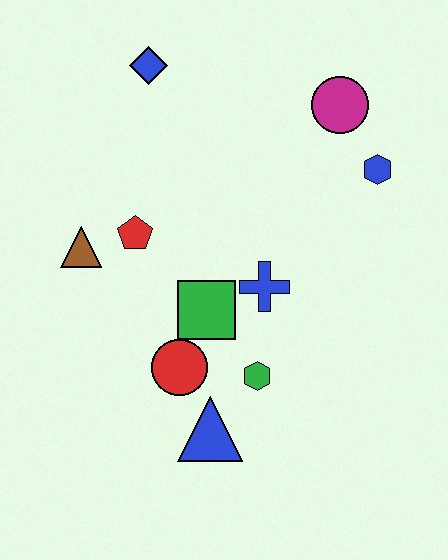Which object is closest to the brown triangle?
The red pentagon is closest to the brown triangle.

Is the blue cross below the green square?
No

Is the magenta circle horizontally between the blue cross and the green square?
No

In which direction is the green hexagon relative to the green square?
The green hexagon is below the green square.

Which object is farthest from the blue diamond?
The blue triangle is farthest from the blue diamond.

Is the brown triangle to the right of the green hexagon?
No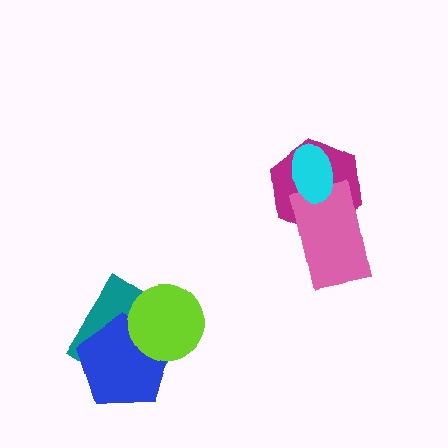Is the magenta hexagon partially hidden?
Yes, it is partially covered by another shape.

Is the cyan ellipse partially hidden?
No, no other shape covers it.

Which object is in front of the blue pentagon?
The lime circle is in front of the blue pentagon.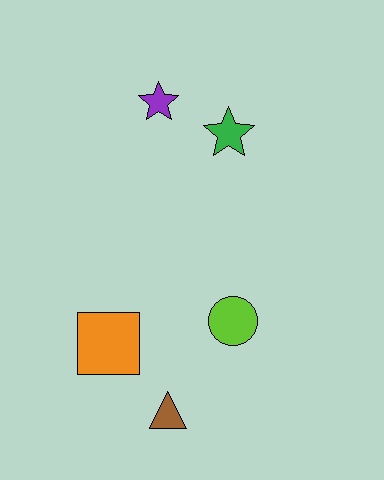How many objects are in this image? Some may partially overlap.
There are 5 objects.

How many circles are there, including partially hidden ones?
There is 1 circle.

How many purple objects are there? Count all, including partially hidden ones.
There is 1 purple object.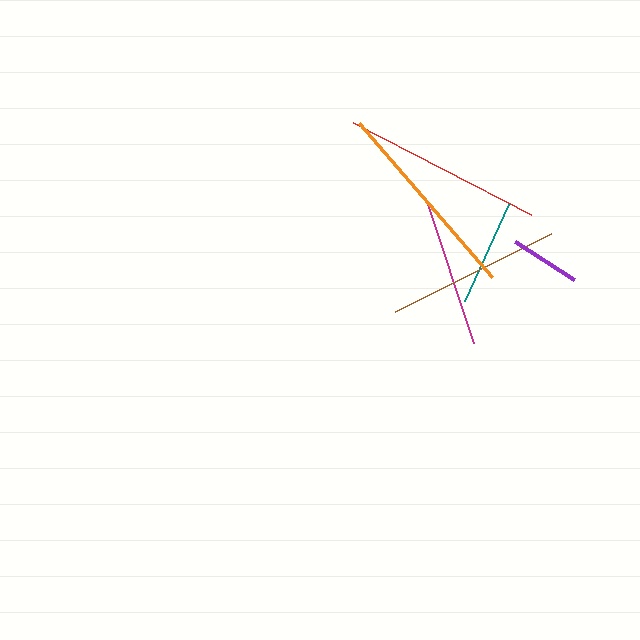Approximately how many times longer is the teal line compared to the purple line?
The teal line is approximately 1.5 times the length of the purple line.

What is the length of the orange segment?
The orange segment is approximately 204 pixels long.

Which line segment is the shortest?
The purple line is the shortest at approximately 70 pixels.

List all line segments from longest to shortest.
From longest to shortest: orange, red, brown, magenta, teal, purple.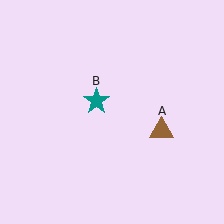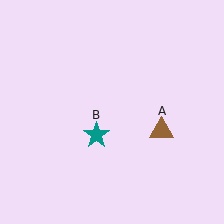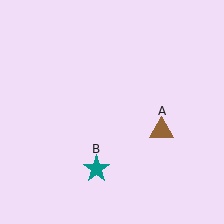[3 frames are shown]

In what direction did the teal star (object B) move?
The teal star (object B) moved down.